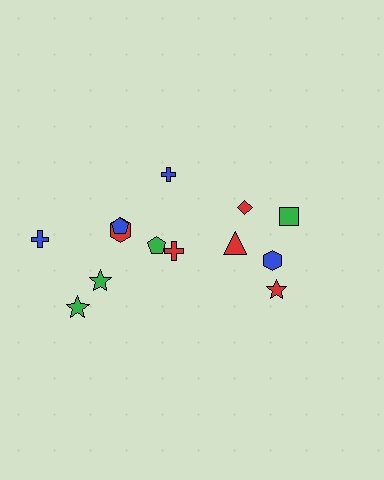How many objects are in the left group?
There are 8 objects.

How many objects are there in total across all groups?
There are 13 objects.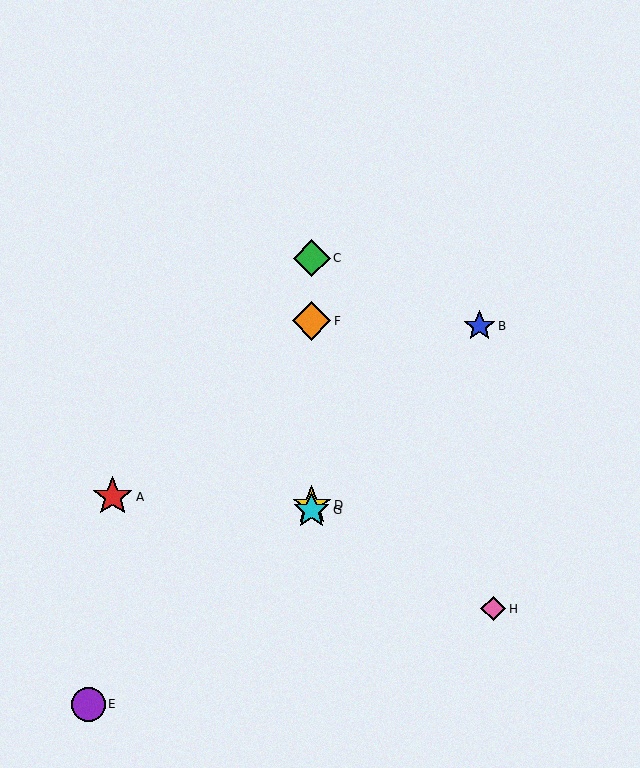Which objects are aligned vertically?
Objects C, D, F, G are aligned vertically.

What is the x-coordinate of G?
Object G is at x≈312.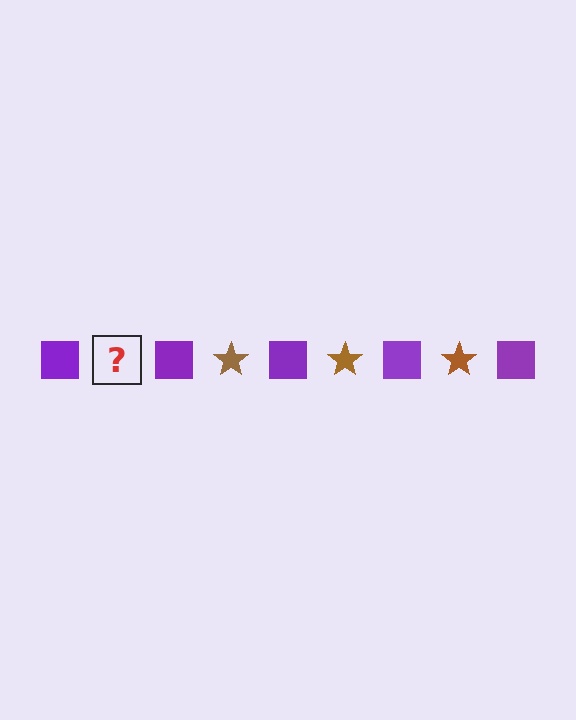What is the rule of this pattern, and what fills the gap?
The rule is that the pattern alternates between purple square and brown star. The gap should be filled with a brown star.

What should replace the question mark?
The question mark should be replaced with a brown star.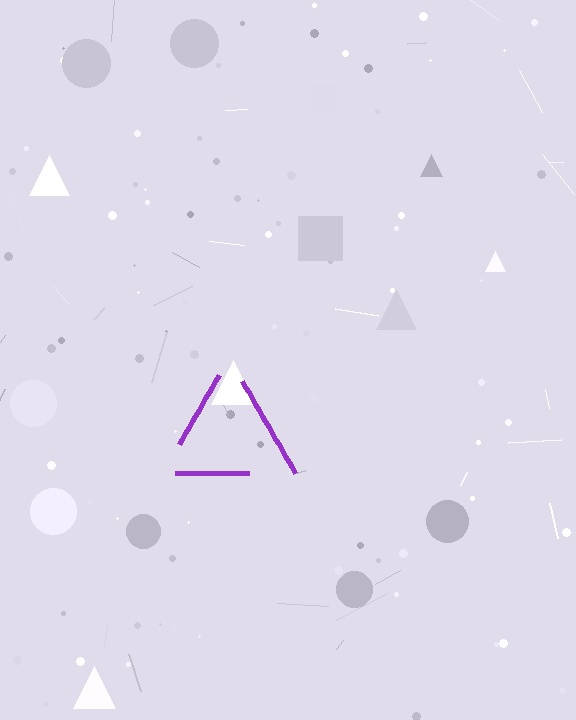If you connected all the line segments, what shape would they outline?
They would outline a triangle.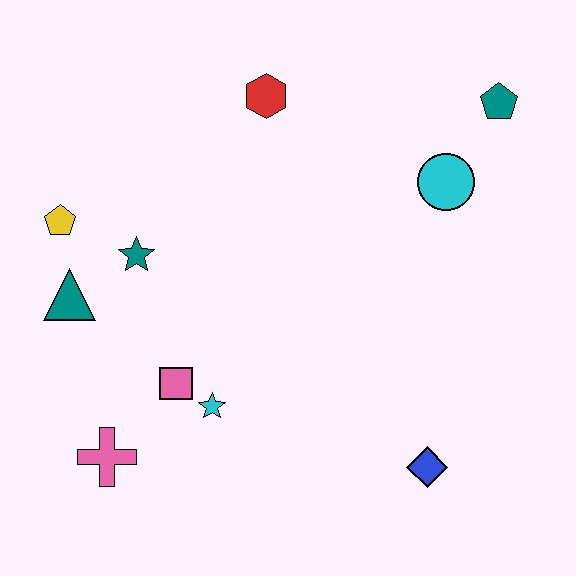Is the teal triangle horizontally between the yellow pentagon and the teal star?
Yes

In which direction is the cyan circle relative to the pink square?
The cyan circle is to the right of the pink square.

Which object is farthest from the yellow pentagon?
The teal pentagon is farthest from the yellow pentagon.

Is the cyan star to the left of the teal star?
No